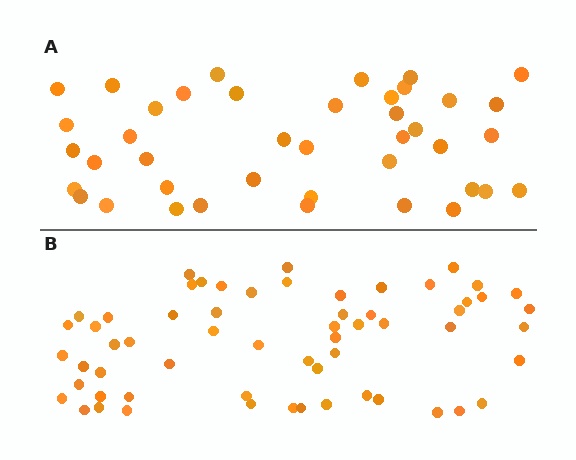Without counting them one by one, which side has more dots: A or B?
Region B (the bottom region) has more dots.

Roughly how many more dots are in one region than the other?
Region B has approximately 20 more dots than region A.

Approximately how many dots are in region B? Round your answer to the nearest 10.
About 60 dots.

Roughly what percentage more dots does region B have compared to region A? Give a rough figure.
About 45% more.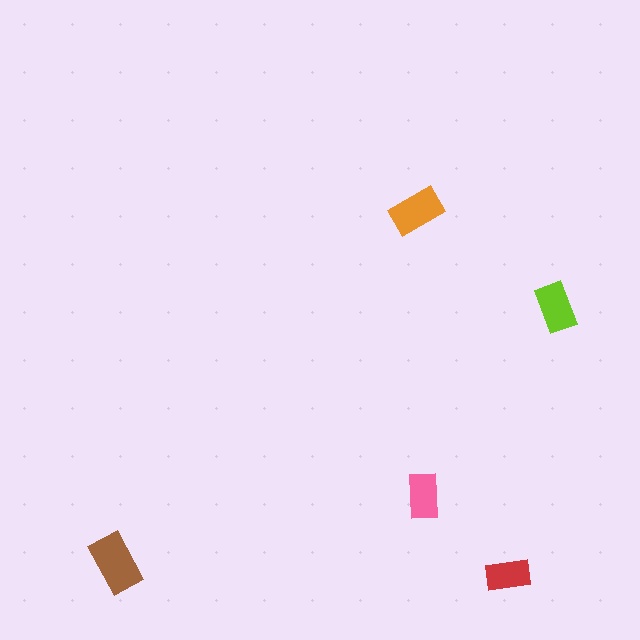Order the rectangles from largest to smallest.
the brown one, the orange one, the lime one, the pink one, the red one.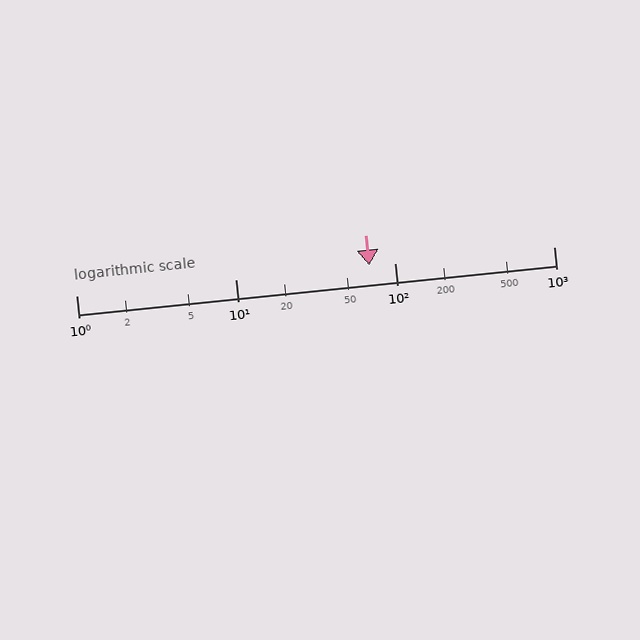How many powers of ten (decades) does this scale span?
The scale spans 3 decades, from 1 to 1000.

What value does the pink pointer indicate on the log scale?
The pointer indicates approximately 69.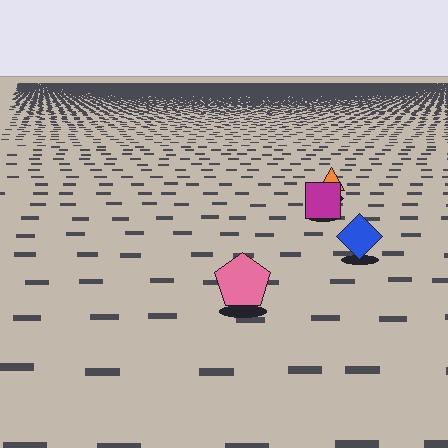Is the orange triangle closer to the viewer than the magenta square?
No. The magenta square is closer — you can tell from the texture gradient: the ground texture is coarser near it.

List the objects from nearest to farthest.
From nearest to farthest: the pink pentagon, the blue diamond, the magenta square, the orange triangle.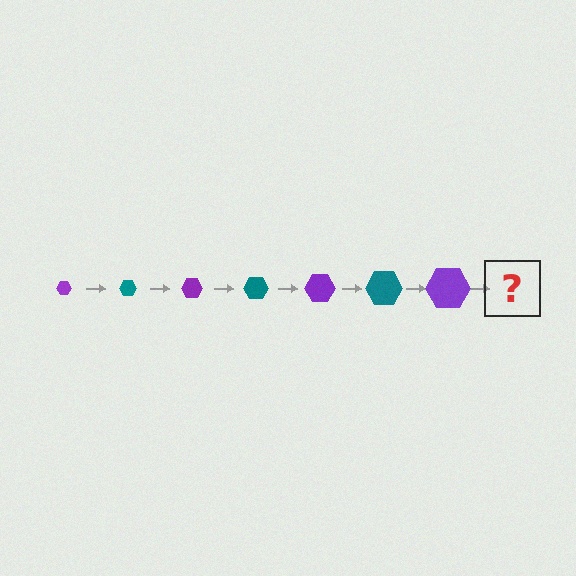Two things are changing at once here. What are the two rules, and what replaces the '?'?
The two rules are that the hexagon grows larger each step and the color cycles through purple and teal. The '?' should be a teal hexagon, larger than the previous one.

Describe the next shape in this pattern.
It should be a teal hexagon, larger than the previous one.